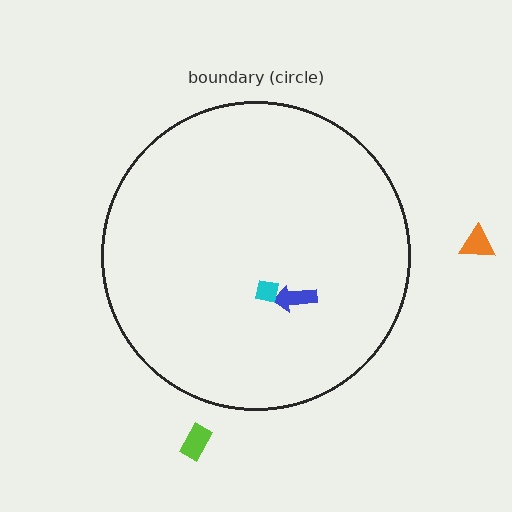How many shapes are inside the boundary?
2 inside, 2 outside.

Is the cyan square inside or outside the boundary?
Inside.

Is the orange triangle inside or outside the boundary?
Outside.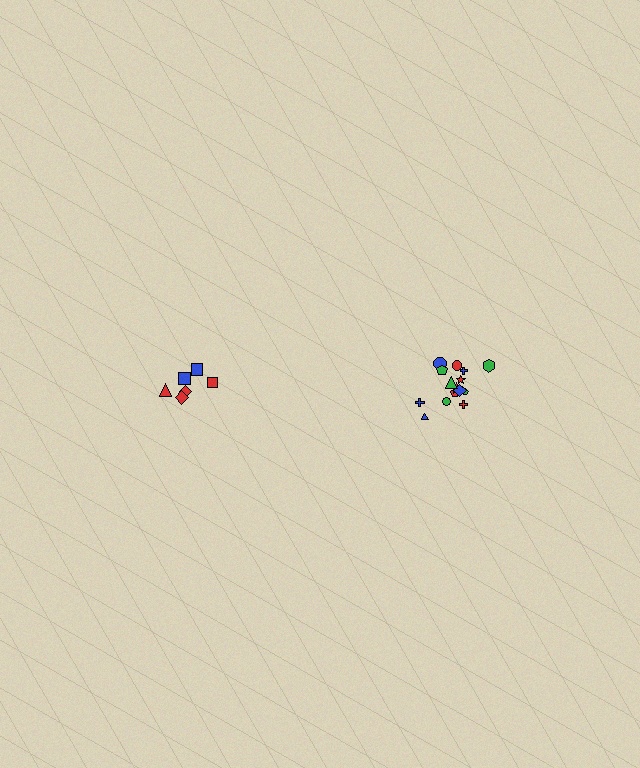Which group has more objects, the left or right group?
The right group.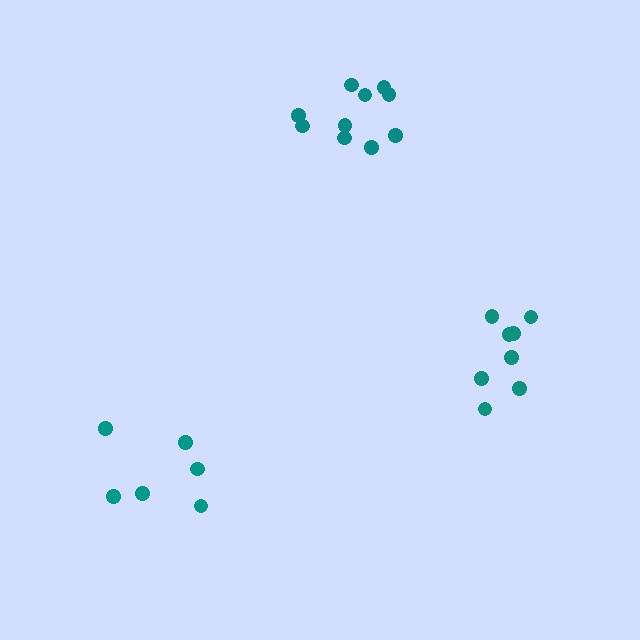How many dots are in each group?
Group 1: 6 dots, Group 2: 10 dots, Group 3: 8 dots (24 total).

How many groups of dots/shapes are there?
There are 3 groups.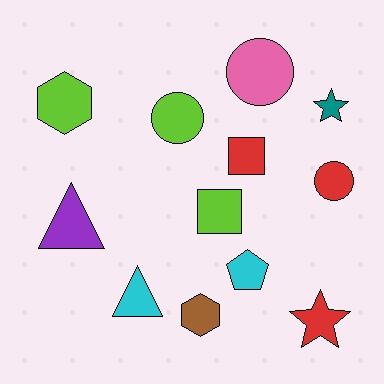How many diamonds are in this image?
There are no diamonds.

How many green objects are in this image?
There are no green objects.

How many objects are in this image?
There are 12 objects.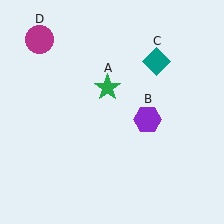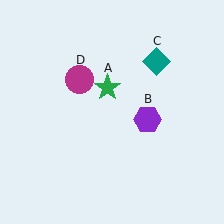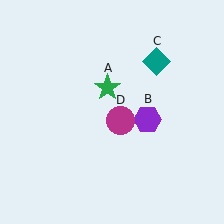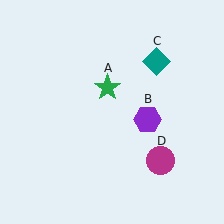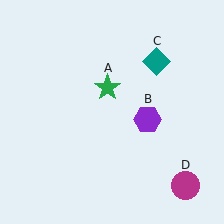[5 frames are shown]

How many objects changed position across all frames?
1 object changed position: magenta circle (object D).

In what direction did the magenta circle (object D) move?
The magenta circle (object D) moved down and to the right.